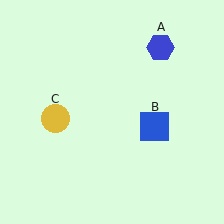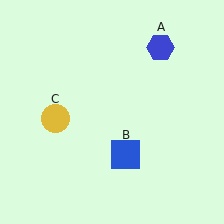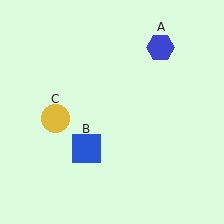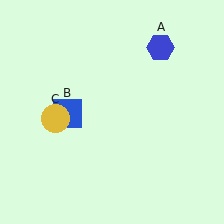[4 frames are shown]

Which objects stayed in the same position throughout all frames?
Blue hexagon (object A) and yellow circle (object C) remained stationary.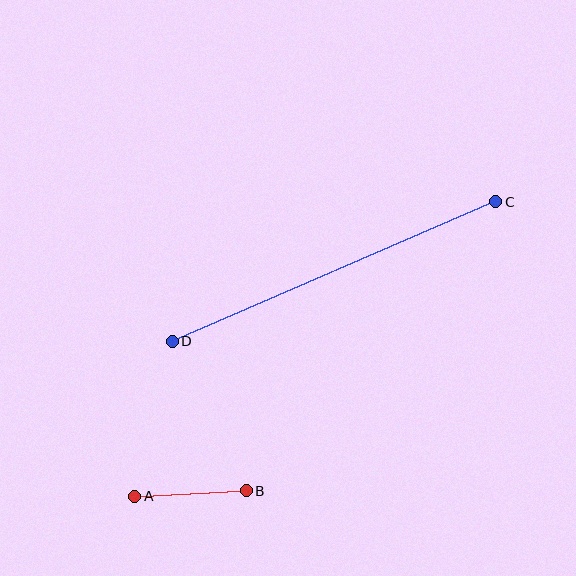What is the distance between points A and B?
The distance is approximately 111 pixels.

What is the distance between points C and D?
The distance is approximately 353 pixels.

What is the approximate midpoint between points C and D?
The midpoint is at approximately (334, 272) pixels.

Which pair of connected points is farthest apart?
Points C and D are farthest apart.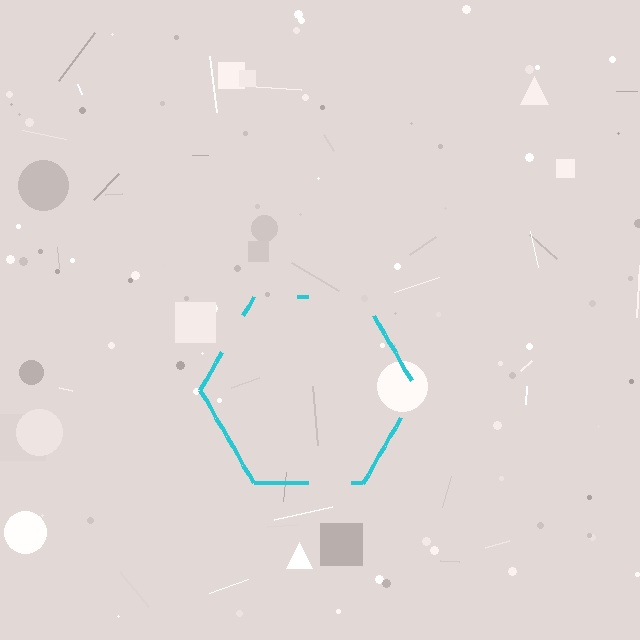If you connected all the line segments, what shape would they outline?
They would outline a hexagon.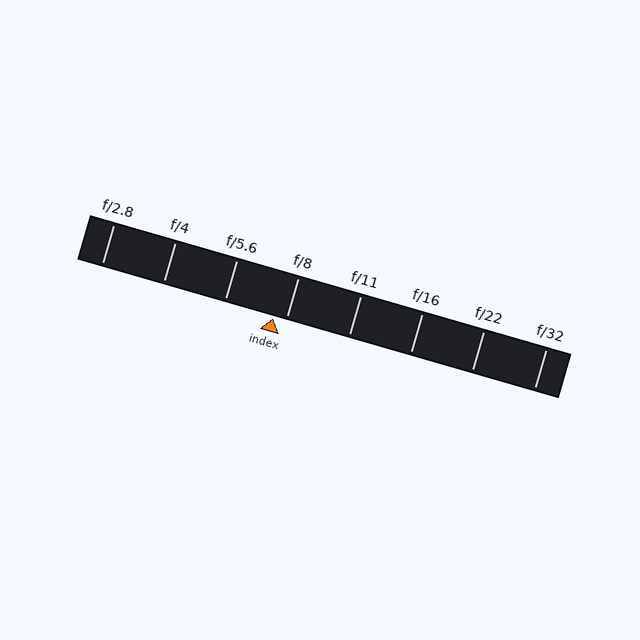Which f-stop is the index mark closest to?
The index mark is closest to f/8.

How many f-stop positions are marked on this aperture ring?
There are 8 f-stop positions marked.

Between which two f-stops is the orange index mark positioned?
The index mark is between f/5.6 and f/8.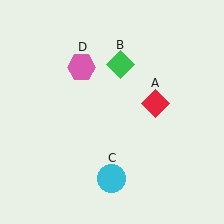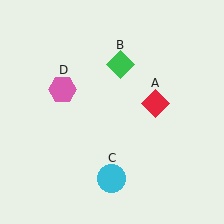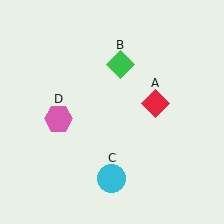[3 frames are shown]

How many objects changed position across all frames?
1 object changed position: pink hexagon (object D).